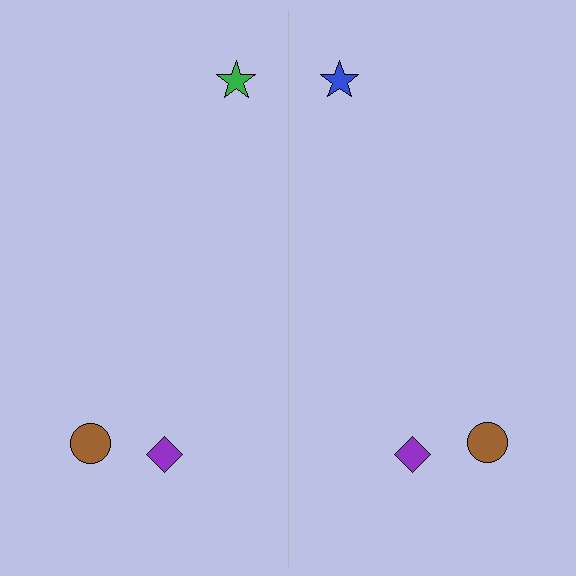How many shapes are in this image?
There are 6 shapes in this image.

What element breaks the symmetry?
The blue star on the right side breaks the symmetry — its mirror counterpart is green.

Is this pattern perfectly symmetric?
No, the pattern is not perfectly symmetric. The blue star on the right side breaks the symmetry — its mirror counterpart is green.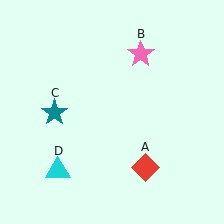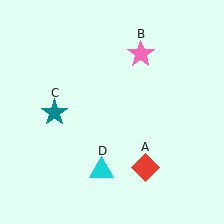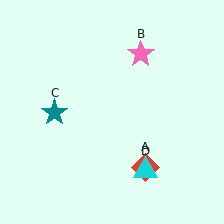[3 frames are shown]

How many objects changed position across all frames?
1 object changed position: cyan triangle (object D).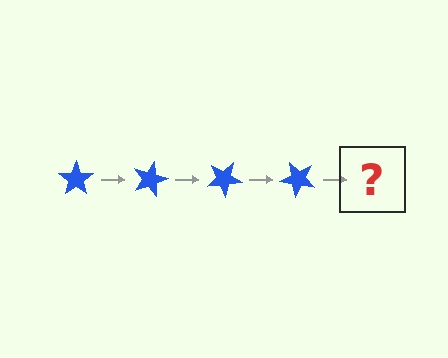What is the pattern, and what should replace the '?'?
The pattern is that the star rotates 15 degrees each step. The '?' should be a blue star rotated 60 degrees.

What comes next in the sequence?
The next element should be a blue star rotated 60 degrees.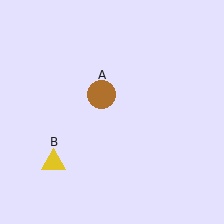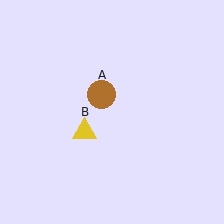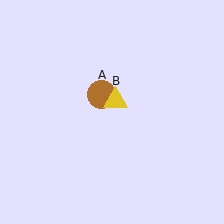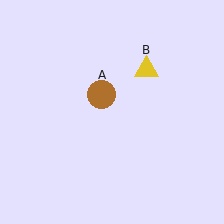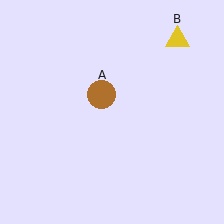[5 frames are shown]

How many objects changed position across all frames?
1 object changed position: yellow triangle (object B).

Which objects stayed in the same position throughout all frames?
Brown circle (object A) remained stationary.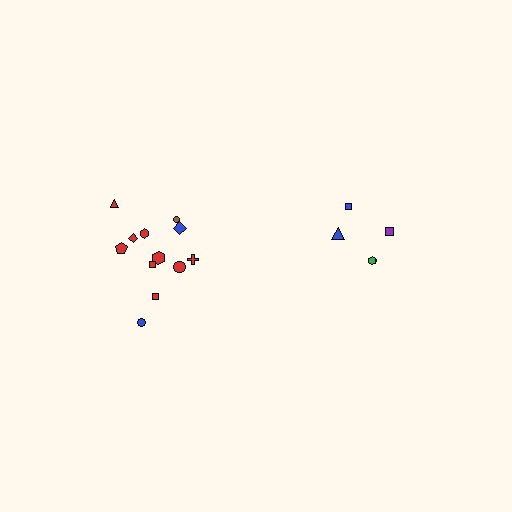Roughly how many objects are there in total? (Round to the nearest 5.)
Roughly 15 objects in total.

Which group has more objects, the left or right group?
The left group.